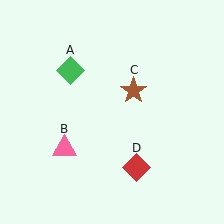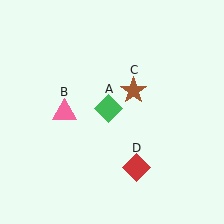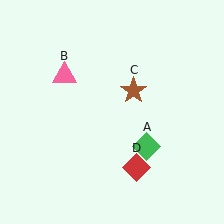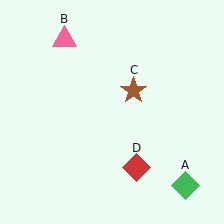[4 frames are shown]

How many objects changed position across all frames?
2 objects changed position: green diamond (object A), pink triangle (object B).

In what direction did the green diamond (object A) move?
The green diamond (object A) moved down and to the right.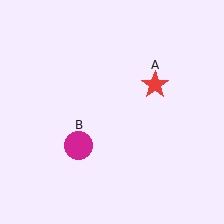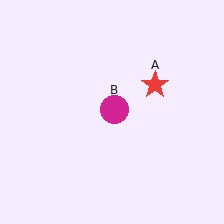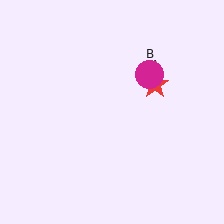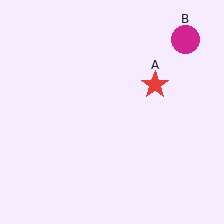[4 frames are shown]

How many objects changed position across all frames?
1 object changed position: magenta circle (object B).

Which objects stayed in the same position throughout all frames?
Red star (object A) remained stationary.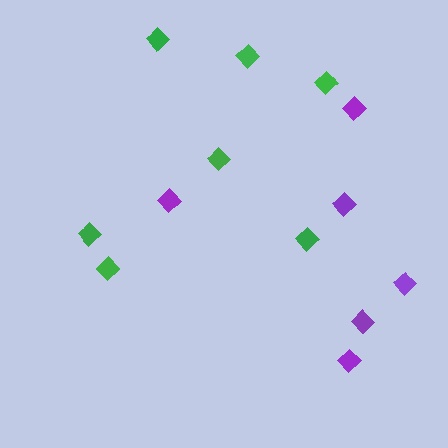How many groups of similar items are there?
There are 2 groups: one group of green diamonds (7) and one group of purple diamonds (6).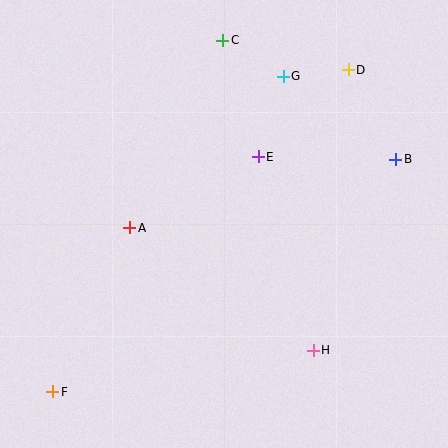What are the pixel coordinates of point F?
Point F is at (53, 392).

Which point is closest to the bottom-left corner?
Point F is closest to the bottom-left corner.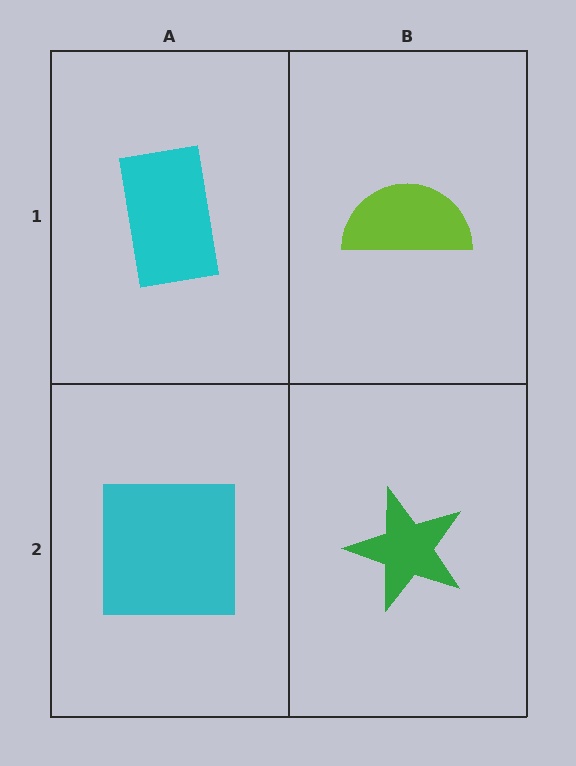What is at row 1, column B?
A lime semicircle.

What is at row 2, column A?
A cyan square.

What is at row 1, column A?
A cyan rectangle.